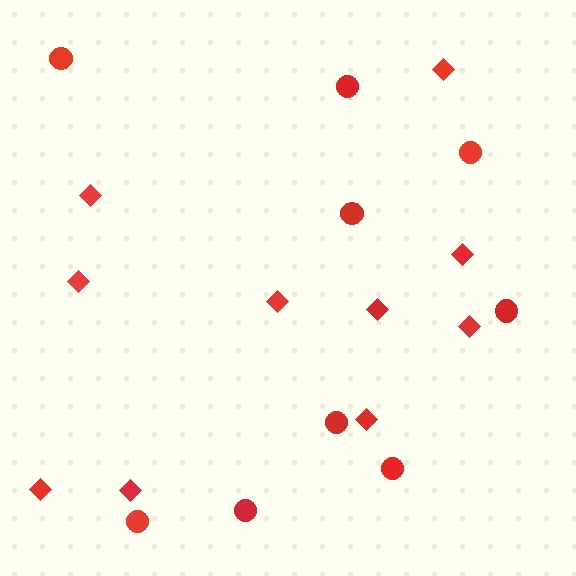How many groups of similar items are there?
There are 2 groups: one group of circles (9) and one group of diamonds (10).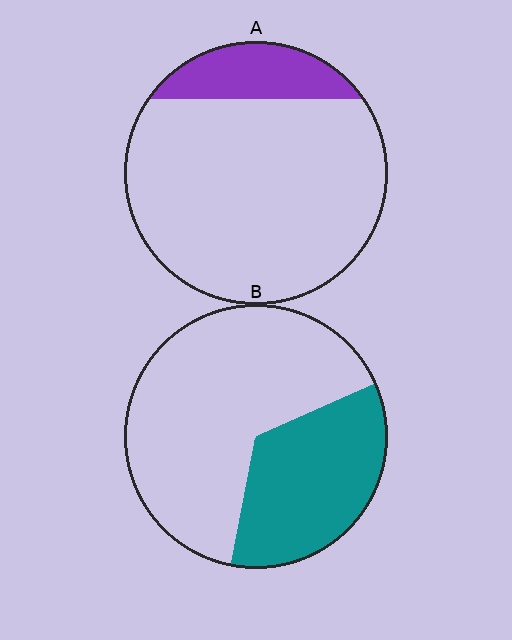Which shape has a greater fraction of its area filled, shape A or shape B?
Shape B.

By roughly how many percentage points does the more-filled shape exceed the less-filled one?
By roughly 20 percentage points (B over A).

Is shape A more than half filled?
No.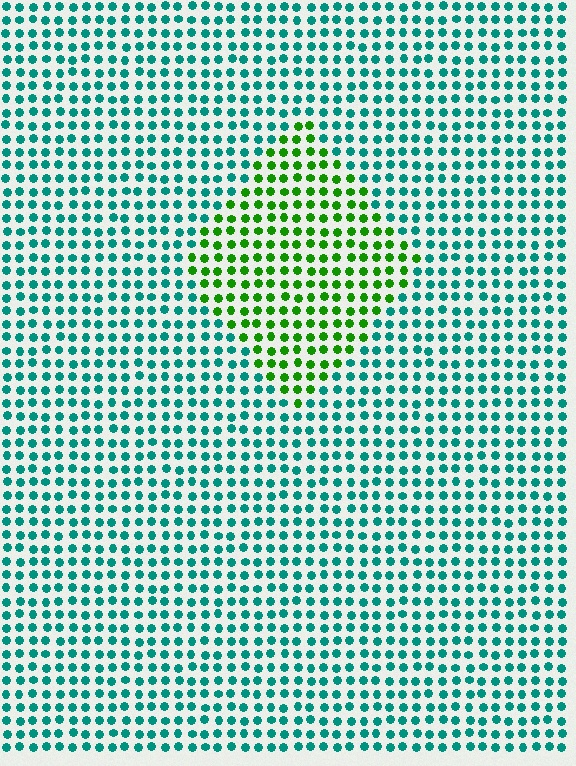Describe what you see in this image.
The image is filled with small teal elements in a uniform arrangement. A diamond-shaped region is visible where the elements are tinted to a slightly different hue, forming a subtle color boundary.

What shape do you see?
I see a diamond.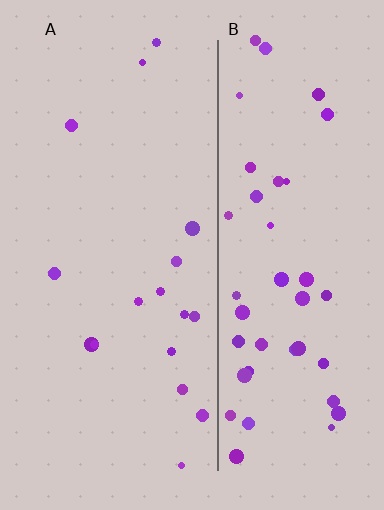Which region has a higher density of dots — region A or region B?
B (the right).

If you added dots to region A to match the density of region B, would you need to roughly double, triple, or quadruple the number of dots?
Approximately triple.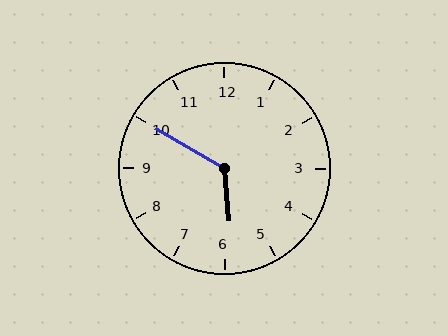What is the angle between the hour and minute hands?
Approximately 125 degrees.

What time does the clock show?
5:50.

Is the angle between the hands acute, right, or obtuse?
It is obtuse.